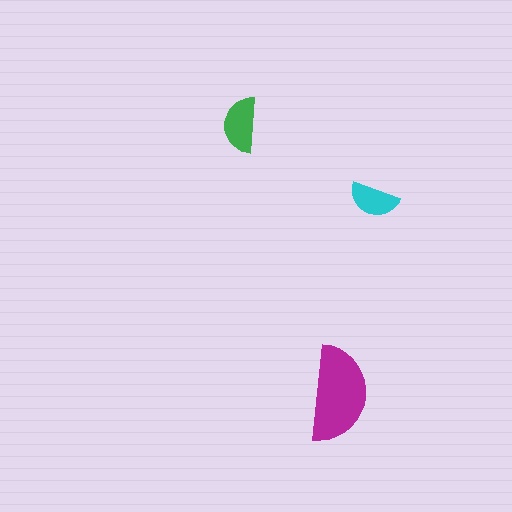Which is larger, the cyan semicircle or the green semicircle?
The green one.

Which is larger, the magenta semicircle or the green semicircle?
The magenta one.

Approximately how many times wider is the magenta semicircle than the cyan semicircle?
About 2 times wider.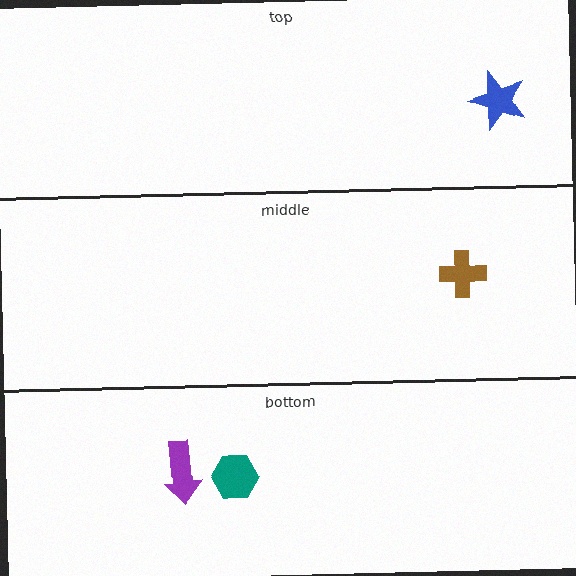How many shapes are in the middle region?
1.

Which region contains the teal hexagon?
The bottom region.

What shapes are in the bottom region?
The purple arrow, the teal hexagon.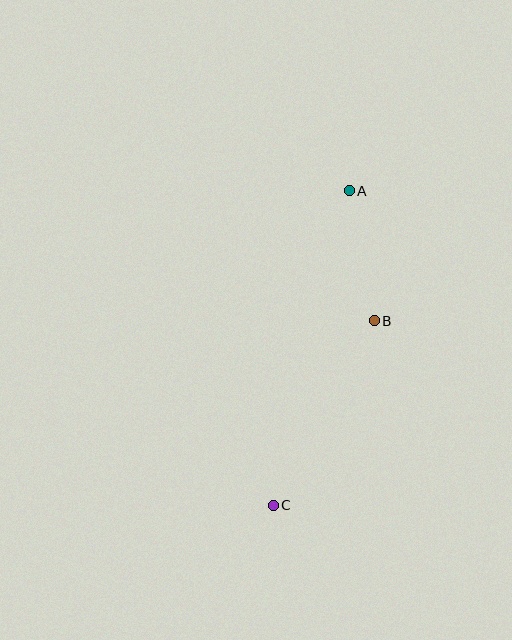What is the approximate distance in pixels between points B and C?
The distance between B and C is approximately 211 pixels.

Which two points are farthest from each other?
Points A and C are farthest from each other.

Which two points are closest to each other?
Points A and B are closest to each other.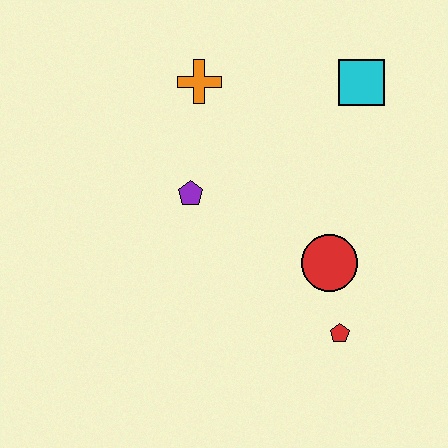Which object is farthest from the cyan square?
The red pentagon is farthest from the cyan square.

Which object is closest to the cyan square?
The orange cross is closest to the cyan square.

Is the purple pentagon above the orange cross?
No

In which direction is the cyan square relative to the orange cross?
The cyan square is to the right of the orange cross.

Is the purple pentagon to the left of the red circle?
Yes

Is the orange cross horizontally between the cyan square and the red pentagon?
No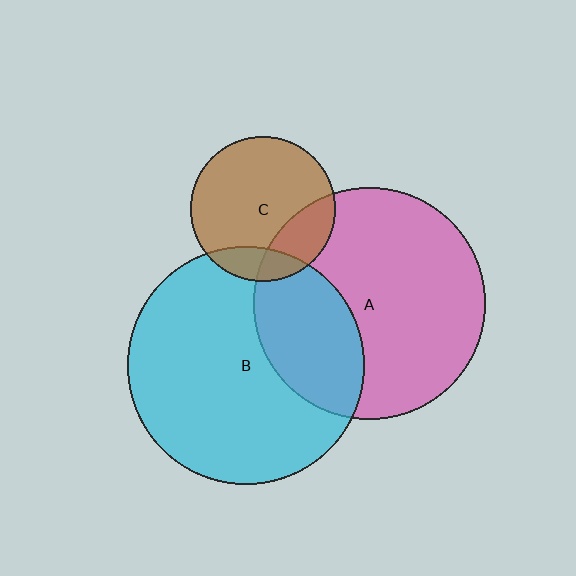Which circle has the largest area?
Circle B (cyan).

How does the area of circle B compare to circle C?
Approximately 2.7 times.